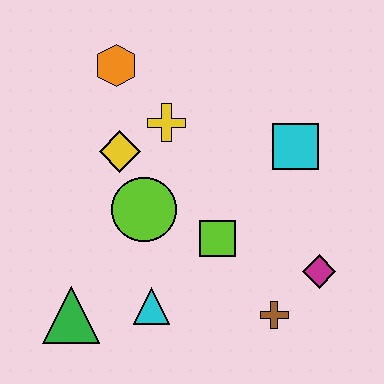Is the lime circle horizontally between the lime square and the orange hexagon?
Yes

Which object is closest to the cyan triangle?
The green triangle is closest to the cyan triangle.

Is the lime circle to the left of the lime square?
Yes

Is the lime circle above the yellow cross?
No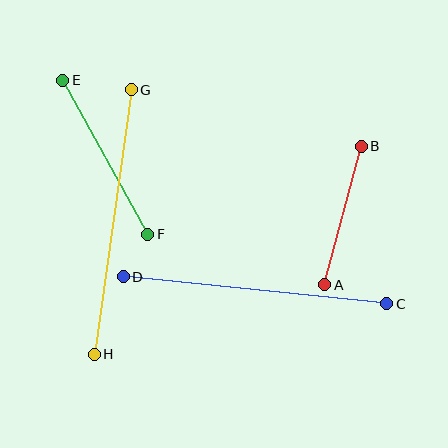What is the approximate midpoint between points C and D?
The midpoint is at approximately (255, 290) pixels.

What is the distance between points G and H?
The distance is approximately 267 pixels.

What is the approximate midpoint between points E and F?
The midpoint is at approximately (105, 157) pixels.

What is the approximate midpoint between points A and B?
The midpoint is at approximately (343, 216) pixels.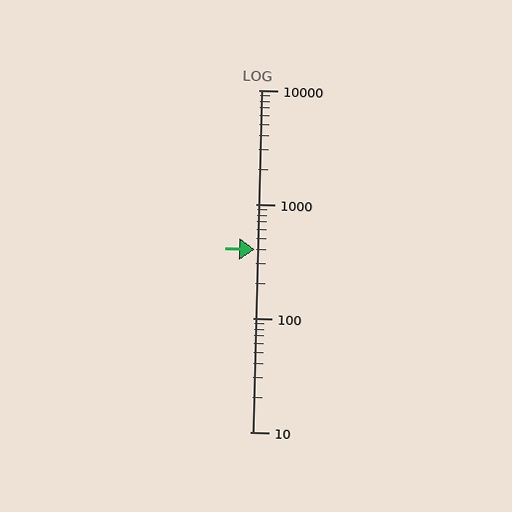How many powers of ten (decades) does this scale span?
The scale spans 3 decades, from 10 to 10000.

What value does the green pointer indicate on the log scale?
The pointer indicates approximately 400.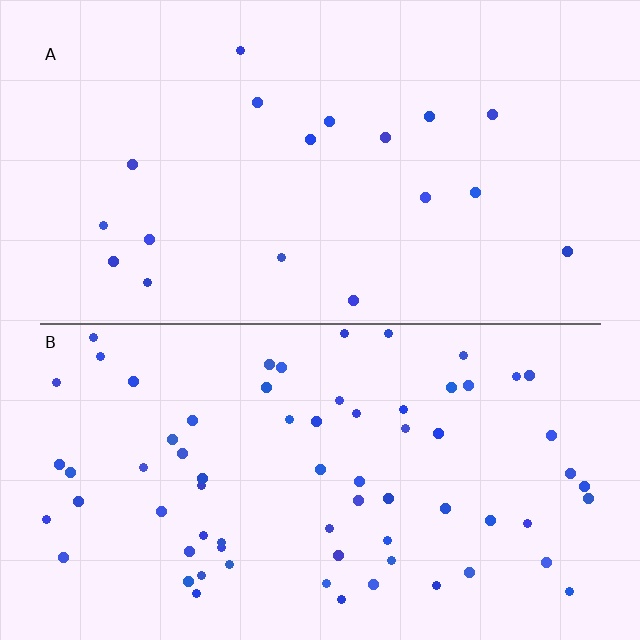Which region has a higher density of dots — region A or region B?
B (the bottom).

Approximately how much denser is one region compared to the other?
Approximately 3.8× — region B over region A.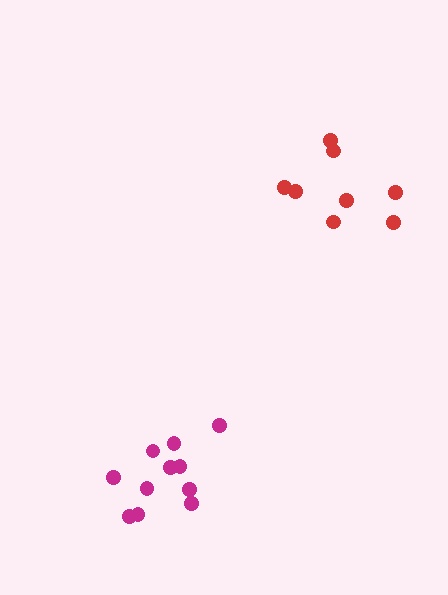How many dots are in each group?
Group 1: 11 dots, Group 2: 8 dots (19 total).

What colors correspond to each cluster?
The clusters are colored: magenta, red.